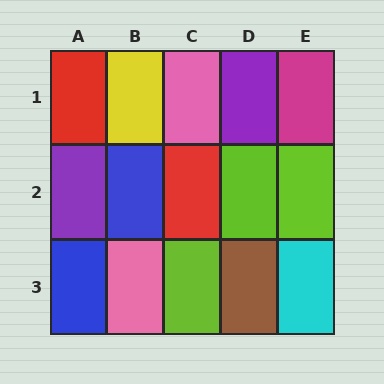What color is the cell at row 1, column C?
Pink.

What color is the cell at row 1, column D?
Purple.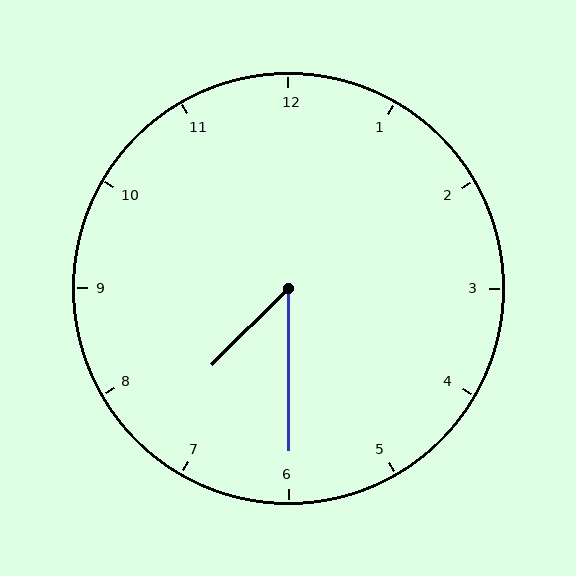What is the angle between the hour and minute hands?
Approximately 45 degrees.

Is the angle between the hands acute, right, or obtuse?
It is acute.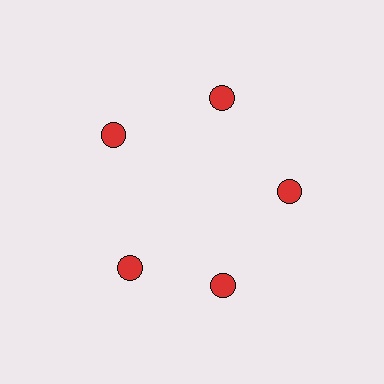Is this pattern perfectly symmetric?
No. The 5 red circles are arranged in a ring, but one element near the 8 o'clock position is rotated out of alignment along the ring, breaking the 5-fold rotational symmetry.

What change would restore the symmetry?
The symmetry would be restored by rotating it back into even spacing with its neighbors so that all 5 circles sit at equal angles and equal distance from the center.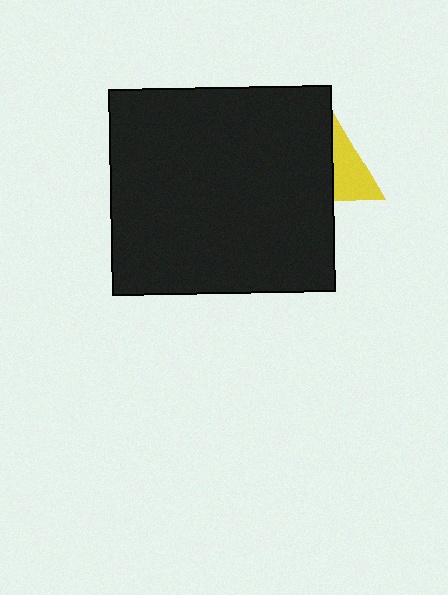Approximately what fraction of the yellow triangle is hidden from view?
Roughly 63% of the yellow triangle is hidden behind the black rectangle.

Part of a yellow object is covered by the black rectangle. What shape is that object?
It is a triangle.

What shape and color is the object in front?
The object in front is a black rectangle.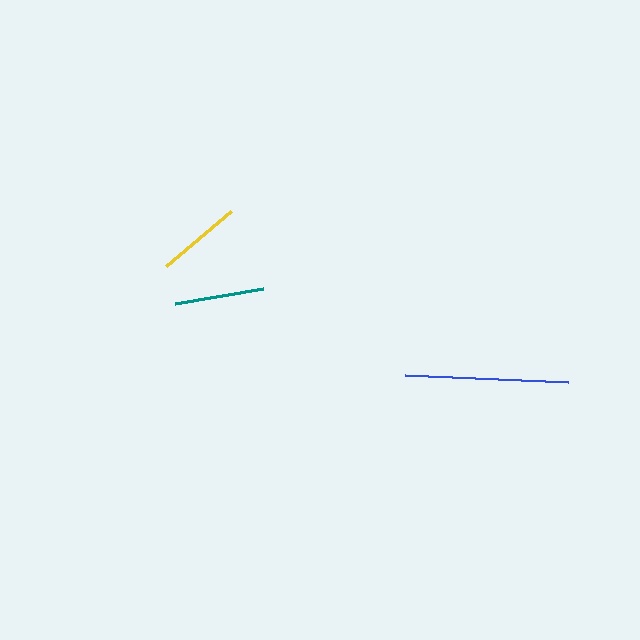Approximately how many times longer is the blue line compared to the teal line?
The blue line is approximately 1.8 times the length of the teal line.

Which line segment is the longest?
The blue line is the longest at approximately 163 pixels.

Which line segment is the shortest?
The yellow line is the shortest at approximately 85 pixels.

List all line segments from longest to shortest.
From longest to shortest: blue, teal, yellow.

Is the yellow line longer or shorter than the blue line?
The blue line is longer than the yellow line.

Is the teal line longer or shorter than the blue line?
The blue line is longer than the teal line.